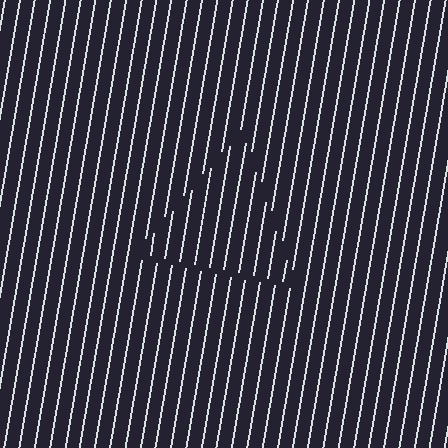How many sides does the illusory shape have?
3 sides — the line-ends trace a triangle.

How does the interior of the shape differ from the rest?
The interior of the shape contains the same grating, shifted by half a period — the contour is defined by the phase discontinuity where line-ends from the inner and outer gratings abut.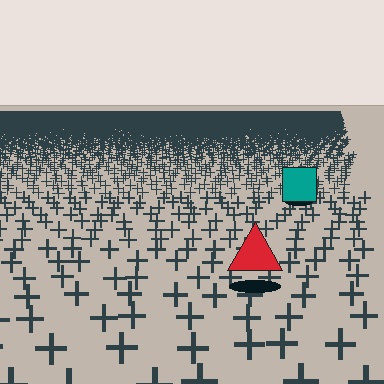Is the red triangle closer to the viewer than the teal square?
Yes. The red triangle is closer — you can tell from the texture gradient: the ground texture is coarser near it.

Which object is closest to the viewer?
The red triangle is closest. The texture marks near it are larger and more spread out.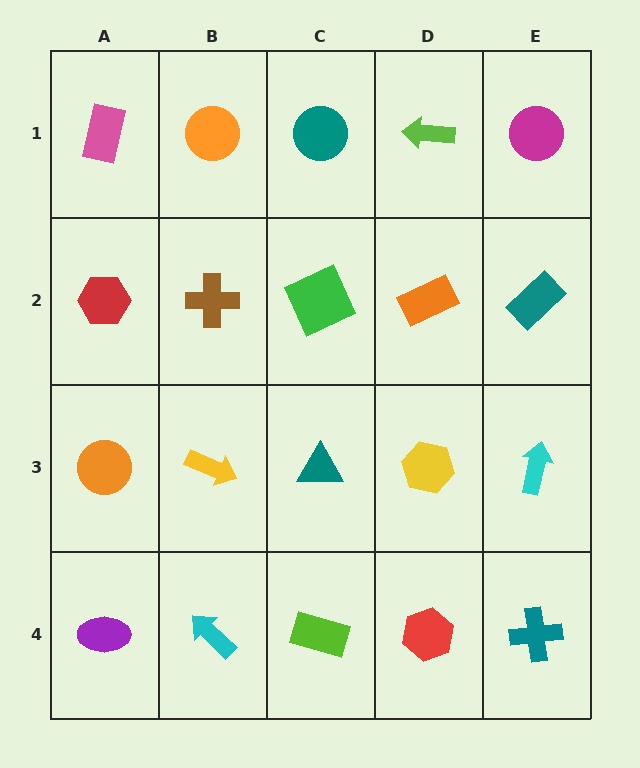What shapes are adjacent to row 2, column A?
A pink rectangle (row 1, column A), an orange circle (row 3, column A), a brown cross (row 2, column B).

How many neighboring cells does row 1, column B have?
3.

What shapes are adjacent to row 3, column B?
A brown cross (row 2, column B), a cyan arrow (row 4, column B), an orange circle (row 3, column A), a teal triangle (row 3, column C).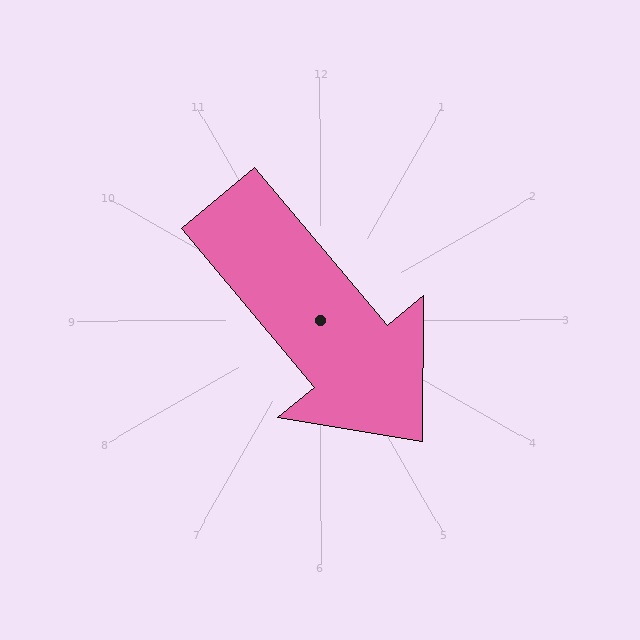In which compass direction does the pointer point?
Southeast.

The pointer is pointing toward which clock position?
Roughly 5 o'clock.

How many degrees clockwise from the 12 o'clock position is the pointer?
Approximately 140 degrees.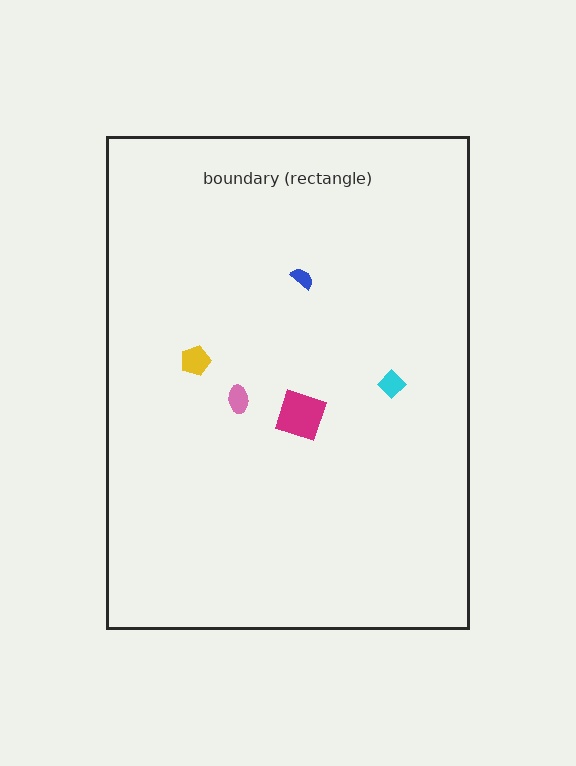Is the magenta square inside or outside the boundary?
Inside.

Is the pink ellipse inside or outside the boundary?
Inside.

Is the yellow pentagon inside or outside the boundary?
Inside.